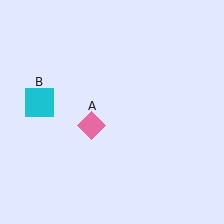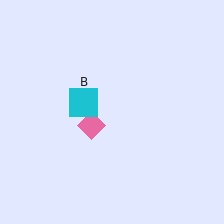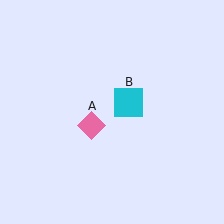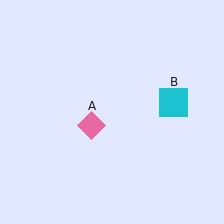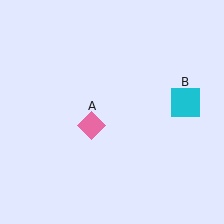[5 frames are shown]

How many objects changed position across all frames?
1 object changed position: cyan square (object B).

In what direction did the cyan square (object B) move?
The cyan square (object B) moved right.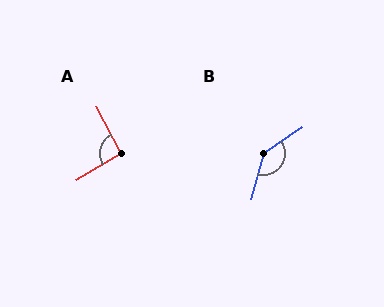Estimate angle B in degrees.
Approximately 140 degrees.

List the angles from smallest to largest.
A (93°), B (140°).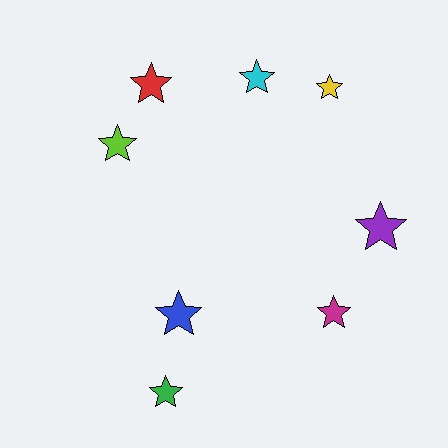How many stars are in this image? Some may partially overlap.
There are 8 stars.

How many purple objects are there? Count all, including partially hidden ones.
There is 1 purple object.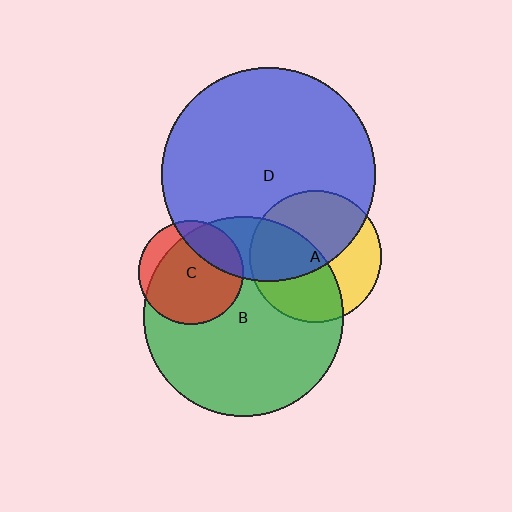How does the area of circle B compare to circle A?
Approximately 2.3 times.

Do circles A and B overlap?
Yes.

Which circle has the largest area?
Circle D (blue).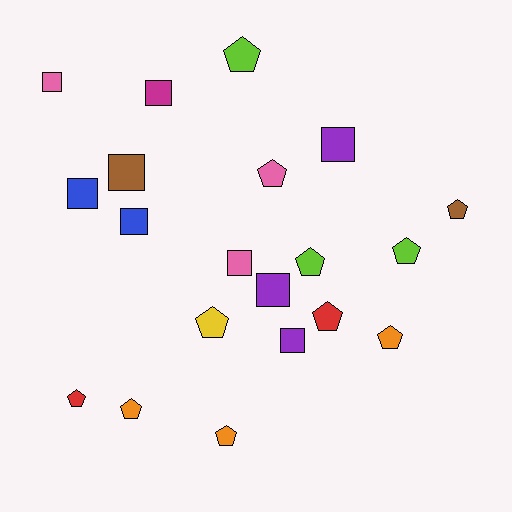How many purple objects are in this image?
There are 3 purple objects.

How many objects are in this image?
There are 20 objects.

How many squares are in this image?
There are 9 squares.